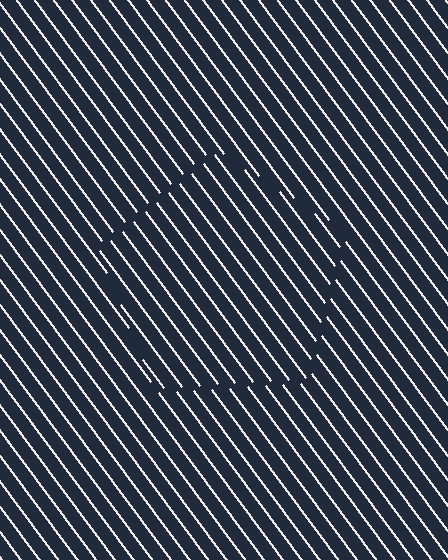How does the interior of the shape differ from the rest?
The interior of the shape contains the same grating, shifted by half a period — the contour is defined by the phase discontinuity where line-ends from the inner and outer gratings abut.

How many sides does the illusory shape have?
5 sides — the line-ends trace a pentagon.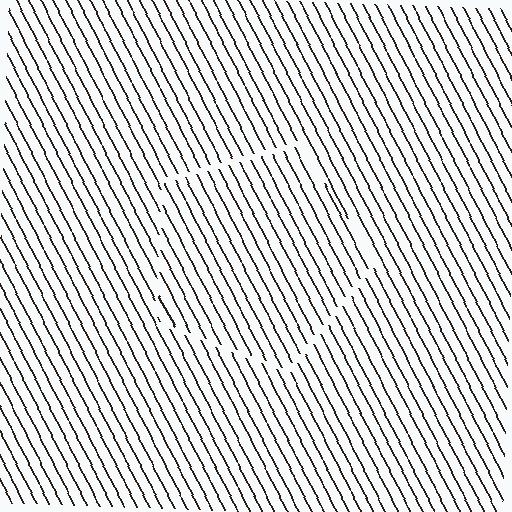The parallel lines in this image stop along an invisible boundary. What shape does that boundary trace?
An illusory pentagon. The interior of the shape contains the same grating, shifted by half a period — the contour is defined by the phase discontinuity where line-ends from the inner and outer gratings abut.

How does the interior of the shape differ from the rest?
The interior of the shape contains the same grating, shifted by half a period — the contour is defined by the phase discontinuity where line-ends from the inner and outer gratings abut.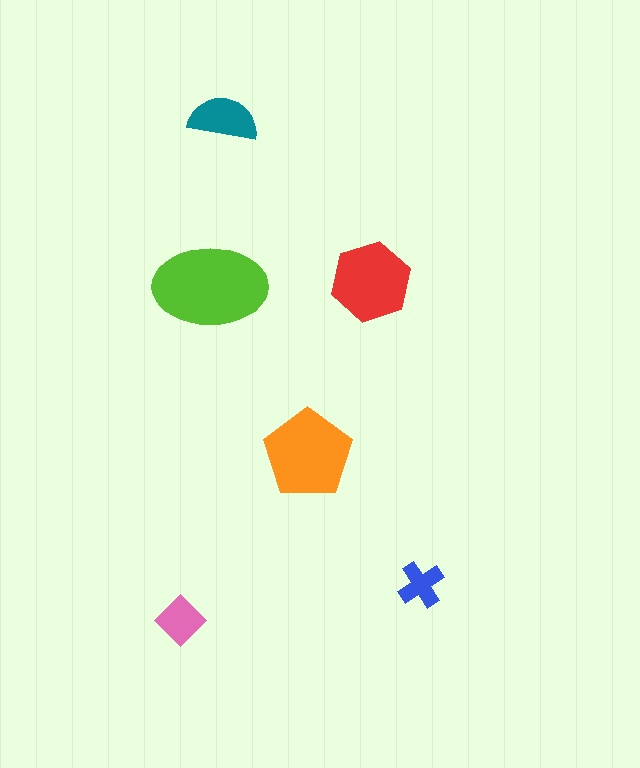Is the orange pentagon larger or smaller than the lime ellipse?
Smaller.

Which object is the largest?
The lime ellipse.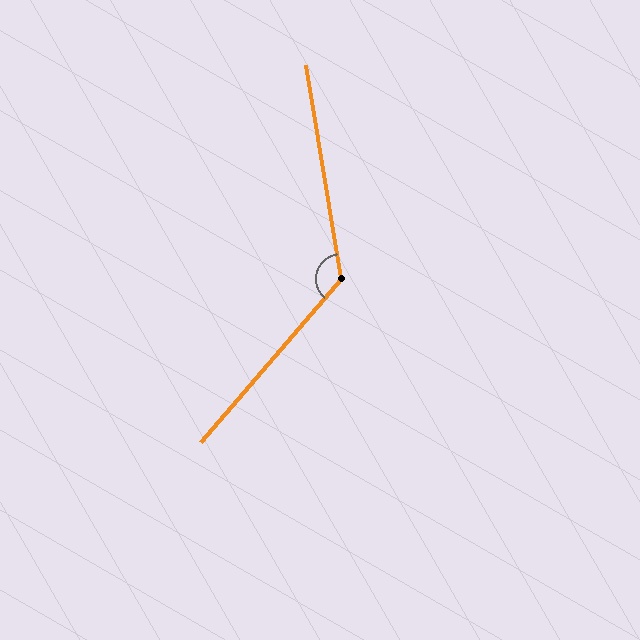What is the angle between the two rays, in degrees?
Approximately 130 degrees.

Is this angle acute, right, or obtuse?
It is obtuse.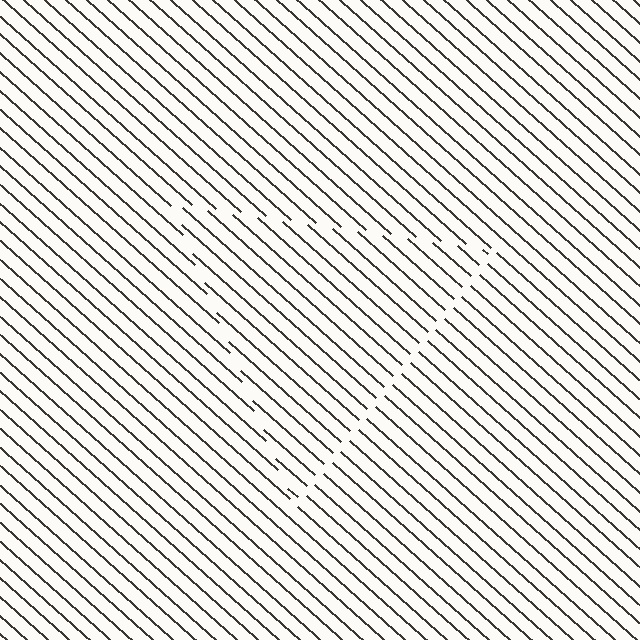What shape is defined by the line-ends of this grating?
An illusory triangle. The interior of the shape contains the same grating, shifted by half a period — the contour is defined by the phase discontinuity where line-ends from the inner and outer gratings abut.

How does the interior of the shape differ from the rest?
The interior of the shape contains the same grating, shifted by half a period — the contour is defined by the phase discontinuity where line-ends from the inner and outer gratings abut.